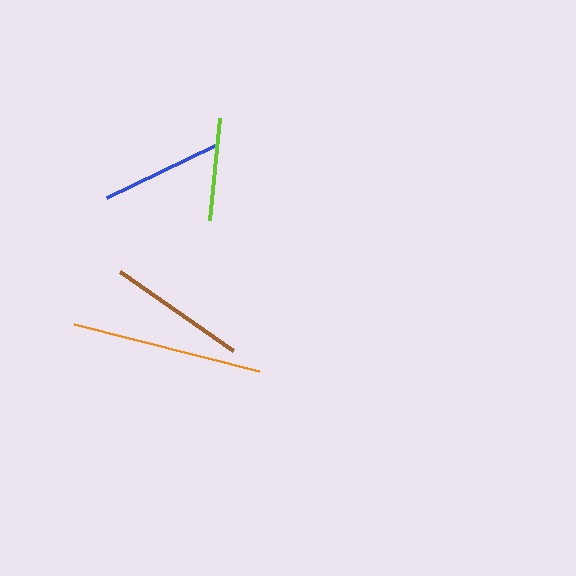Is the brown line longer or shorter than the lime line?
The brown line is longer than the lime line.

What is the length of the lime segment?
The lime segment is approximately 102 pixels long.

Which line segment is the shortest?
The lime line is the shortest at approximately 102 pixels.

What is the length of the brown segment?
The brown segment is approximately 138 pixels long.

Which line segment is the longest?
The orange line is the longest at approximately 191 pixels.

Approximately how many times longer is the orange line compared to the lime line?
The orange line is approximately 1.9 times the length of the lime line.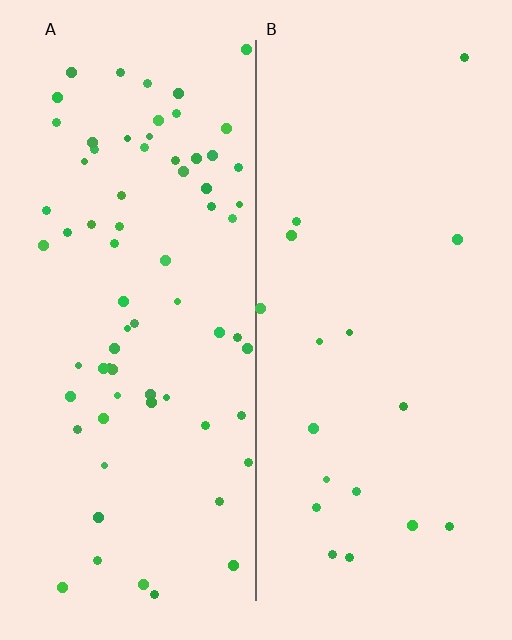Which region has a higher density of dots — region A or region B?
A (the left).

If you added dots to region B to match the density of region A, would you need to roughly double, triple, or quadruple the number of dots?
Approximately quadruple.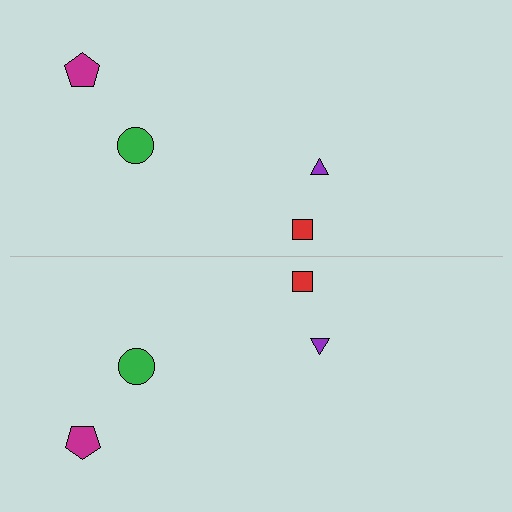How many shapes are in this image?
There are 8 shapes in this image.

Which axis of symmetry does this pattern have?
The pattern has a horizontal axis of symmetry running through the center of the image.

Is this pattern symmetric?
Yes, this pattern has bilateral (reflection) symmetry.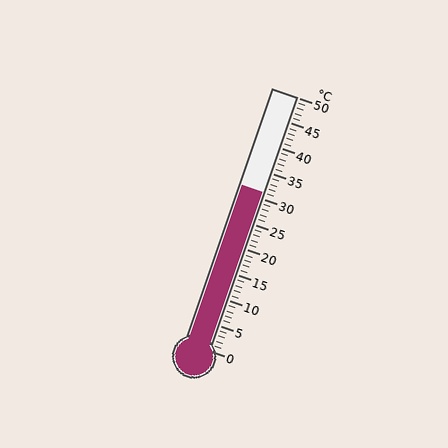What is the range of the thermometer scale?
The thermometer scale ranges from 0°C to 50°C.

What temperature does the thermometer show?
The thermometer shows approximately 31°C.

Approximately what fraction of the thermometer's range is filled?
The thermometer is filled to approximately 60% of its range.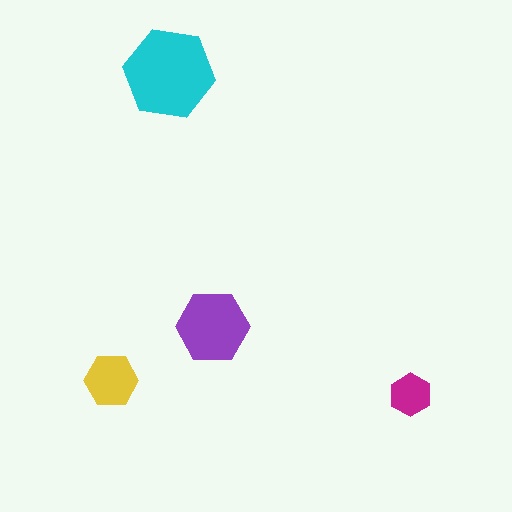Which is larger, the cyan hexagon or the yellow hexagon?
The cyan one.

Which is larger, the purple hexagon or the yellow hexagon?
The purple one.